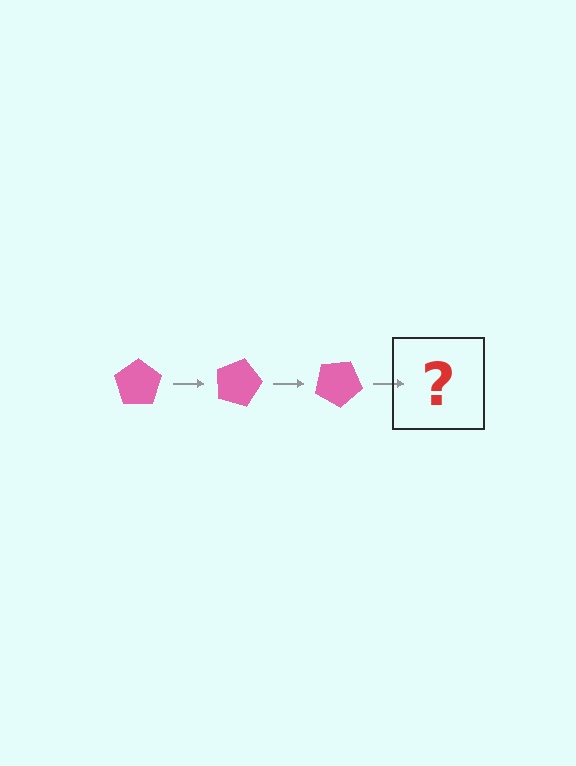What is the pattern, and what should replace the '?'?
The pattern is that the pentagon rotates 15 degrees each step. The '?' should be a pink pentagon rotated 45 degrees.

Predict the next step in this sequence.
The next step is a pink pentagon rotated 45 degrees.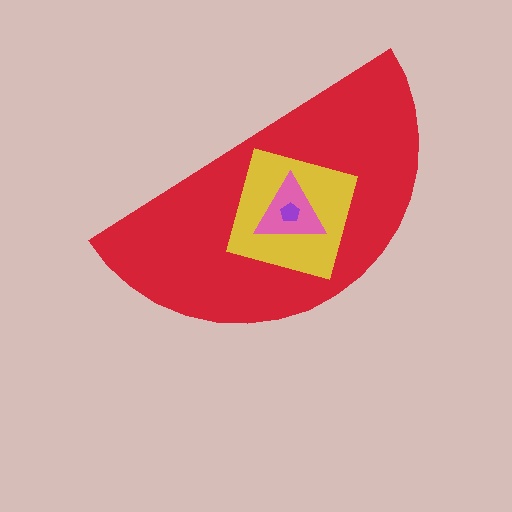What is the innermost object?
The purple pentagon.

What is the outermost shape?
The red semicircle.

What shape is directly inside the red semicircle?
The yellow square.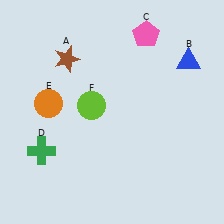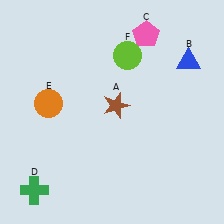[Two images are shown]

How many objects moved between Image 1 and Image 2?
3 objects moved between the two images.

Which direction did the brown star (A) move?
The brown star (A) moved right.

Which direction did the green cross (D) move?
The green cross (D) moved down.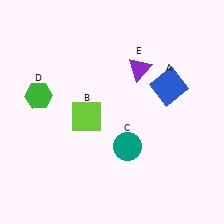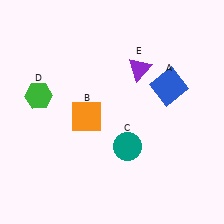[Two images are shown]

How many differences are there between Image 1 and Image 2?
There is 1 difference between the two images.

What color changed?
The square (B) changed from lime in Image 1 to orange in Image 2.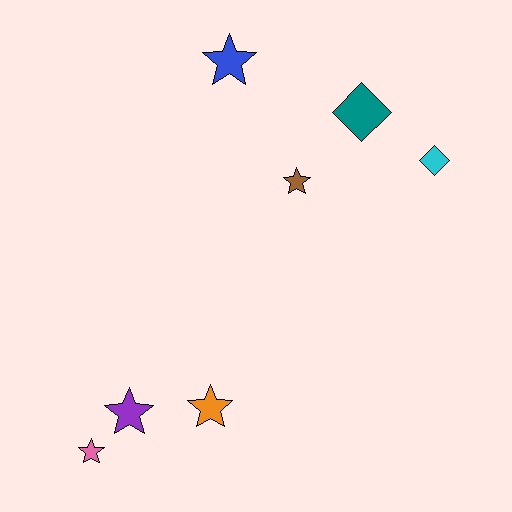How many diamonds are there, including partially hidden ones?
There are 2 diamonds.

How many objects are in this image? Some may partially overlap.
There are 7 objects.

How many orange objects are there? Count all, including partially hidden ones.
There is 1 orange object.